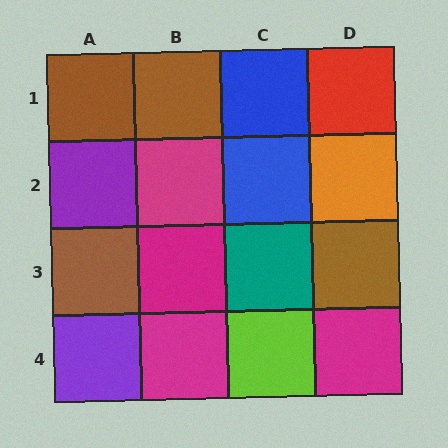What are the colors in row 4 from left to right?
Purple, magenta, lime, magenta.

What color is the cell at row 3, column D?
Brown.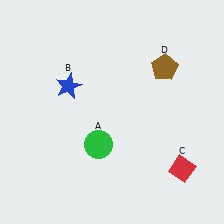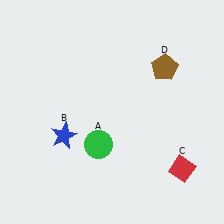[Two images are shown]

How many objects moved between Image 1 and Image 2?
1 object moved between the two images.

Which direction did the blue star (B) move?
The blue star (B) moved down.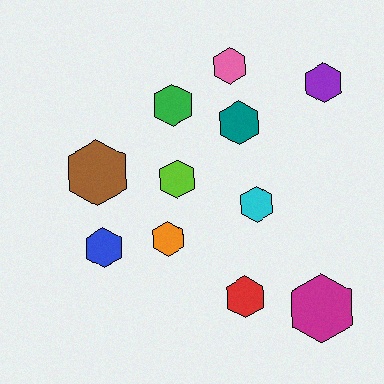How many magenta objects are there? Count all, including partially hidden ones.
There is 1 magenta object.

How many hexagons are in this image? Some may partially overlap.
There are 11 hexagons.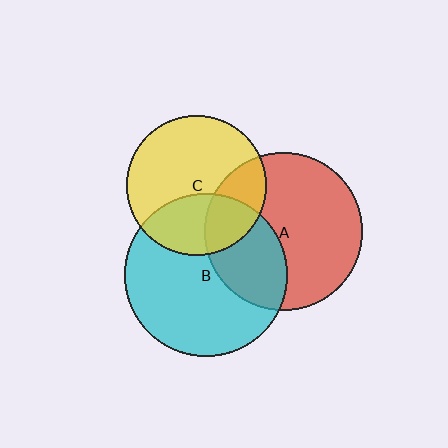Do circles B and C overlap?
Yes.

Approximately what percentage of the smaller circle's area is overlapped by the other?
Approximately 35%.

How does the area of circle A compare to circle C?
Approximately 1.3 times.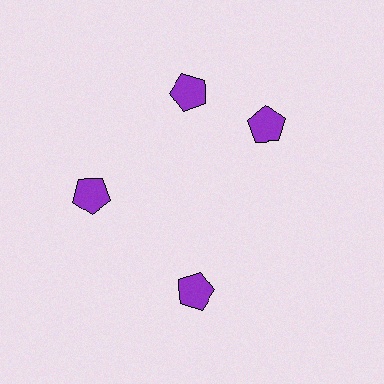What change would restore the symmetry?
The symmetry would be restored by rotating it back into even spacing with its neighbors so that all 4 pentagons sit at equal angles and equal distance from the center.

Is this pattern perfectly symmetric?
No. The 4 purple pentagons are arranged in a ring, but one element near the 3 o'clock position is rotated out of alignment along the ring, breaking the 4-fold rotational symmetry.